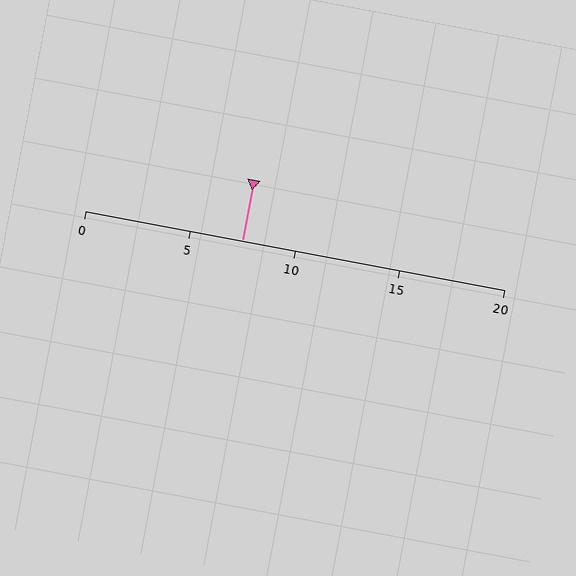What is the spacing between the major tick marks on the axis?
The major ticks are spaced 5 apart.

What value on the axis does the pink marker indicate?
The marker indicates approximately 7.5.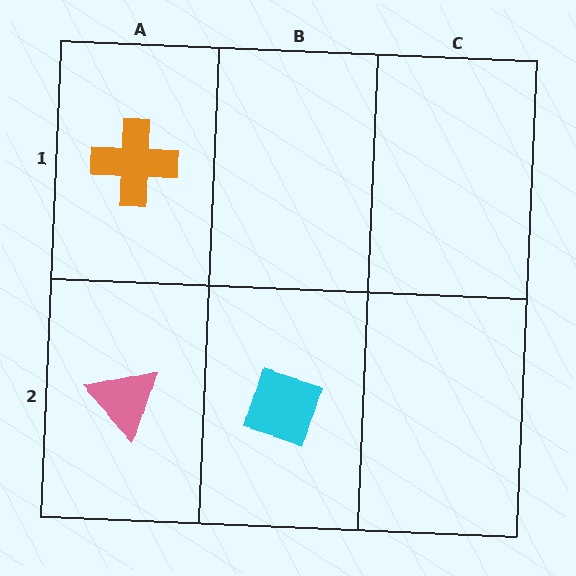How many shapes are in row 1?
1 shape.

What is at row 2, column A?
A pink triangle.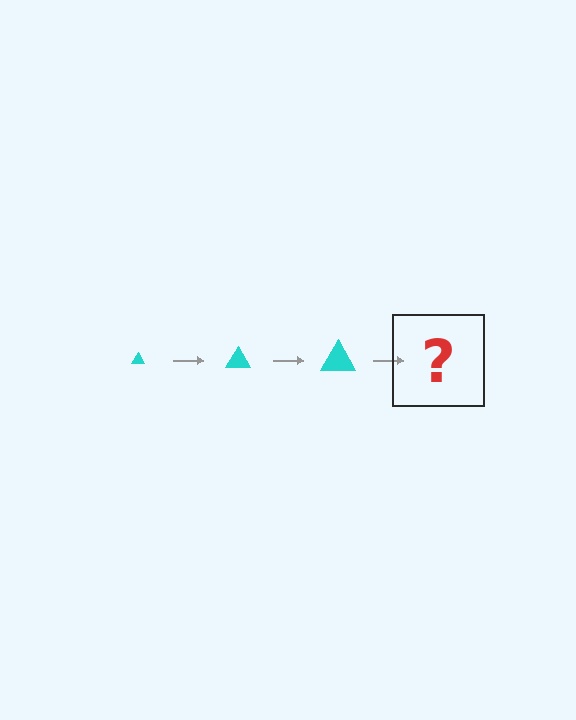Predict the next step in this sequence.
The next step is a cyan triangle, larger than the previous one.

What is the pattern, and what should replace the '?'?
The pattern is that the triangle gets progressively larger each step. The '?' should be a cyan triangle, larger than the previous one.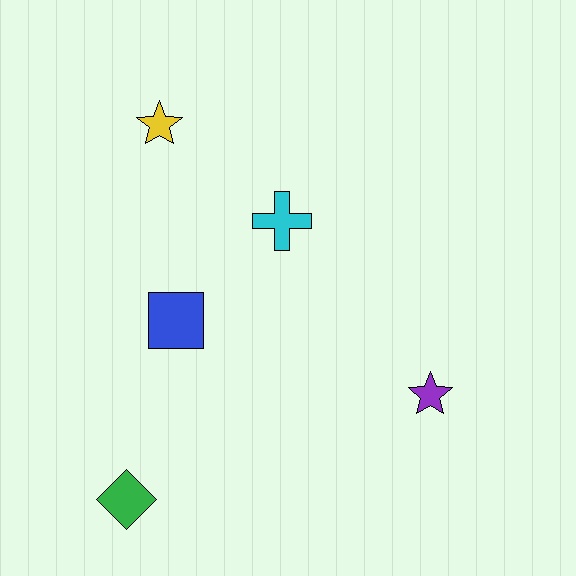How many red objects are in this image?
There are no red objects.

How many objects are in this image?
There are 5 objects.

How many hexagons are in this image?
There are no hexagons.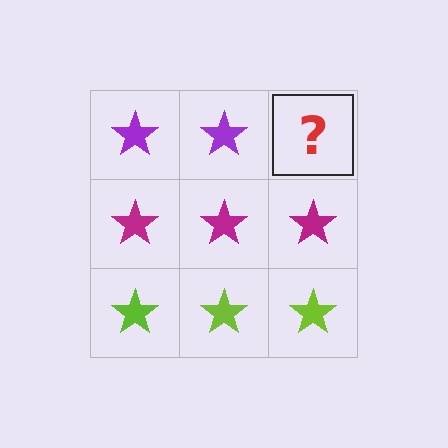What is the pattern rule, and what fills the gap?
The rule is that each row has a consistent color. The gap should be filled with a purple star.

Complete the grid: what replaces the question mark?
The question mark should be replaced with a purple star.